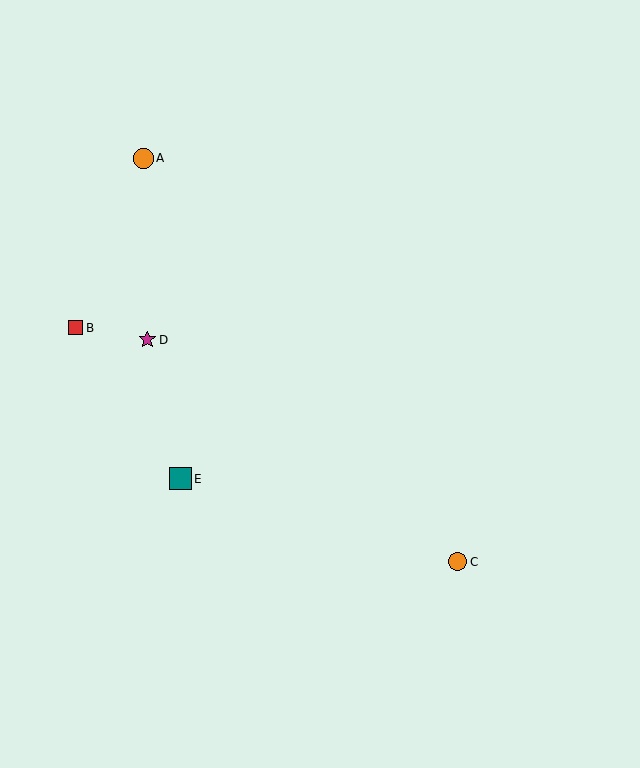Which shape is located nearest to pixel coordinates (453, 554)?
The orange circle (labeled C) at (458, 562) is nearest to that location.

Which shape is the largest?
The teal square (labeled E) is the largest.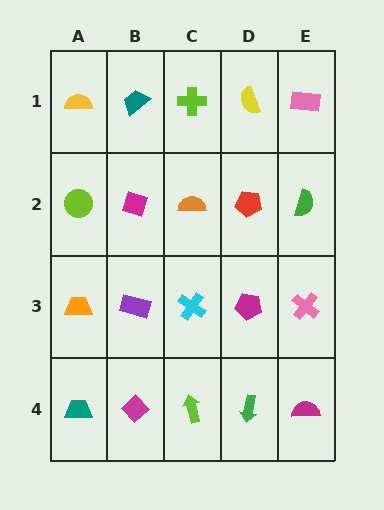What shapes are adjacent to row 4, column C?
A cyan cross (row 3, column C), a magenta diamond (row 4, column B), a green arrow (row 4, column D).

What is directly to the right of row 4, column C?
A green arrow.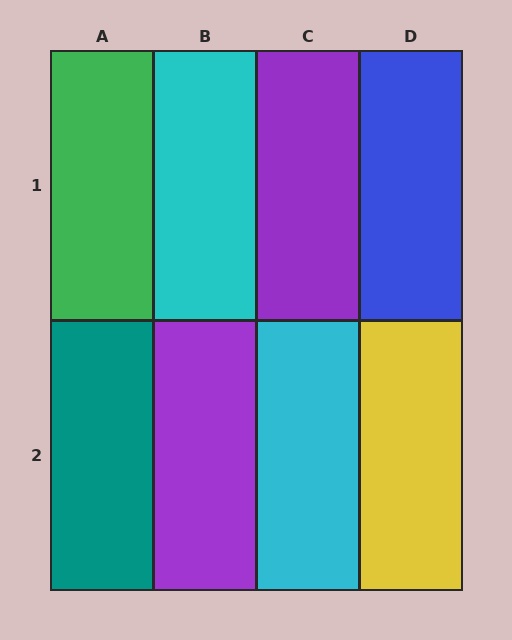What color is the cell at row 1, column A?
Green.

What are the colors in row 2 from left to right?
Teal, purple, cyan, yellow.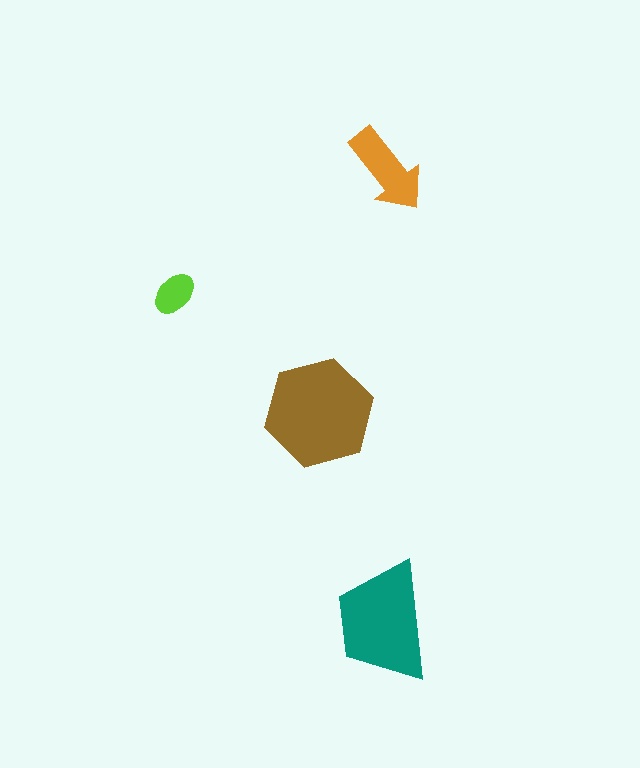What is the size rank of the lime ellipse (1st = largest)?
4th.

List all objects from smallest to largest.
The lime ellipse, the orange arrow, the teal trapezoid, the brown hexagon.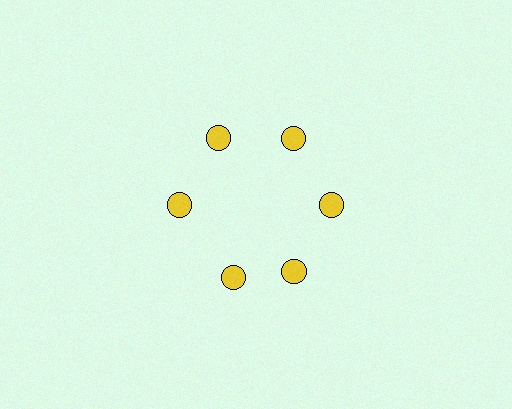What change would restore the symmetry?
The symmetry would be restored by rotating it back into even spacing with its neighbors so that all 6 circles sit at equal angles and equal distance from the center.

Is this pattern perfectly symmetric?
No. The 6 yellow circles are arranged in a ring, but one element near the 7 o'clock position is rotated out of alignment along the ring, breaking the 6-fold rotational symmetry.